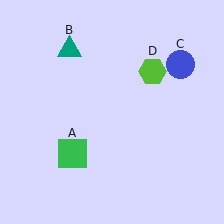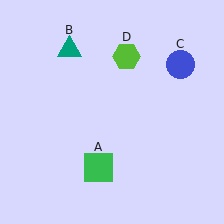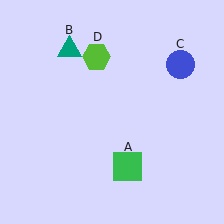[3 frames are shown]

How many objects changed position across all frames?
2 objects changed position: green square (object A), lime hexagon (object D).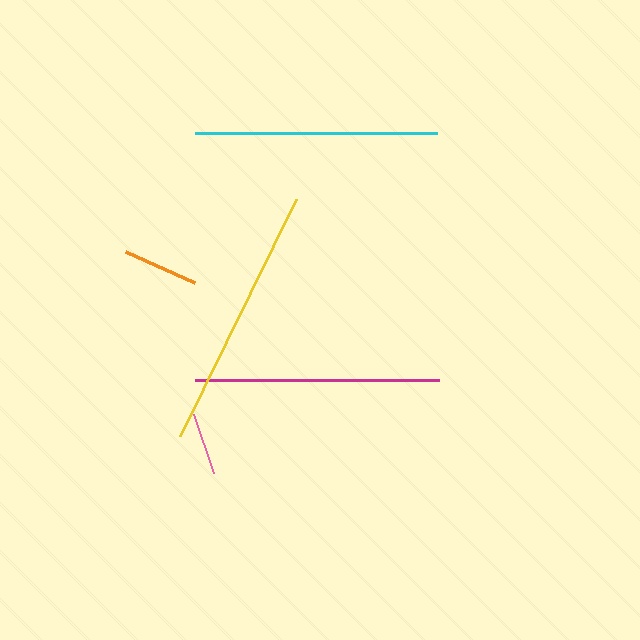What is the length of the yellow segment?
The yellow segment is approximately 264 pixels long.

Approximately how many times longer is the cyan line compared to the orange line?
The cyan line is approximately 3.2 times the length of the orange line.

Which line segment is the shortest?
The pink line is the shortest at approximately 62 pixels.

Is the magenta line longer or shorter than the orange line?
The magenta line is longer than the orange line.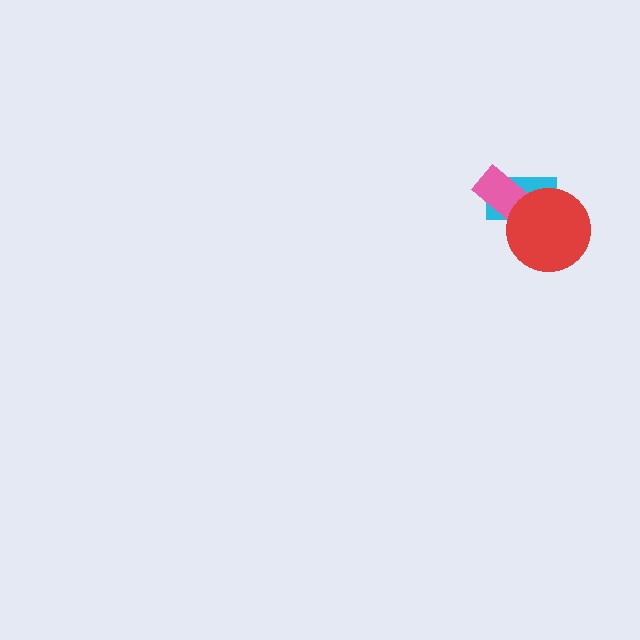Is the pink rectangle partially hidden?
Yes, it is partially covered by another shape.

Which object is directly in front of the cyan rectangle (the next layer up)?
The pink rectangle is directly in front of the cyan rectangle.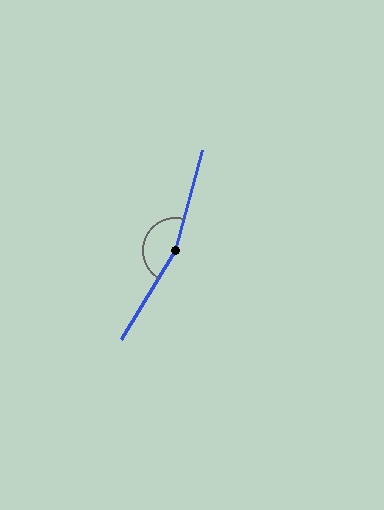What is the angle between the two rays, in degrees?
Approximately 164 degrees.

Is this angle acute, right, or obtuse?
It is obtuse.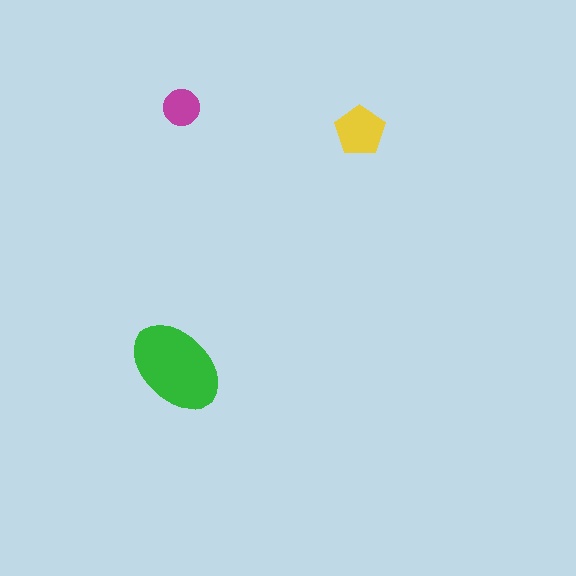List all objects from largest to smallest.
The green ellipse, the yellow pentagon, the magenta circle.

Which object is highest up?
The magenta circle is topmost.